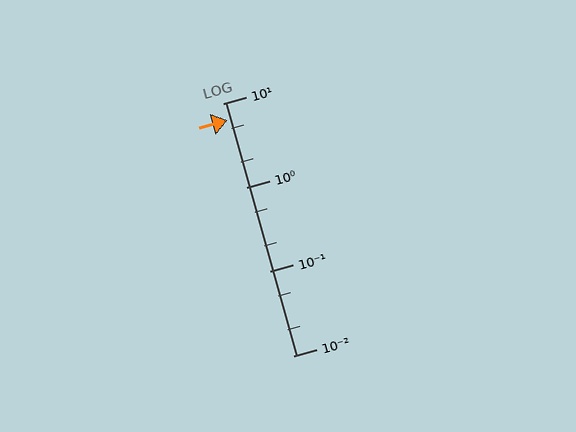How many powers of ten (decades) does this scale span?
The scale spans 3 decades, from 0.01 to 10.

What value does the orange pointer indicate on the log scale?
The pointer indicates approximately 6.3.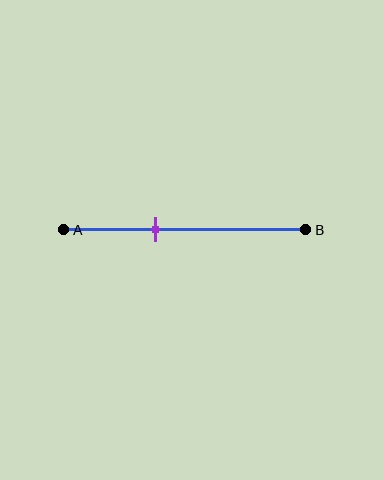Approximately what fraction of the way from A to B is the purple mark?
The purple mark is approximately 40% of the way from A to B.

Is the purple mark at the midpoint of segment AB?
No, the mark is at about 40% from A, not at the 50% midpoint.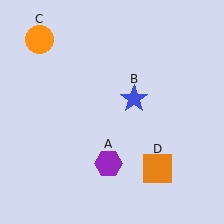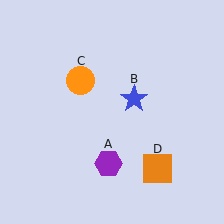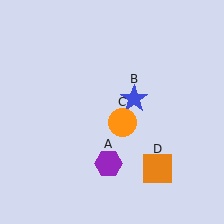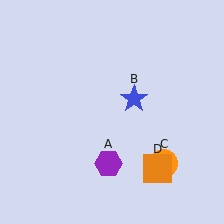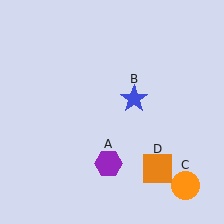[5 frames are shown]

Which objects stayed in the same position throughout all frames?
Purple hexagon (object A) and blue star (object B) and orange square (object D) remained stationary.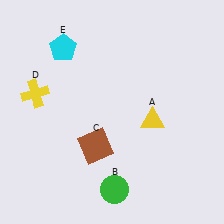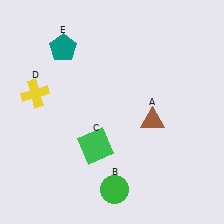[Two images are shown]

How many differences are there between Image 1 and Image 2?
There are 3 differences between the two images.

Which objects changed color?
A changed from yellow to brown. C changed from brown to green. E changed from cyan to teal.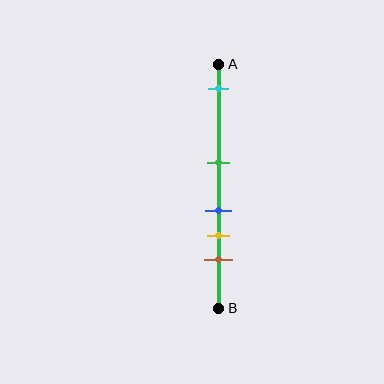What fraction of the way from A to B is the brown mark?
The brown mark is approximately 80% (0.8) of the way from A to B.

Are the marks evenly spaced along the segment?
No, the marks are not evenly spaced.